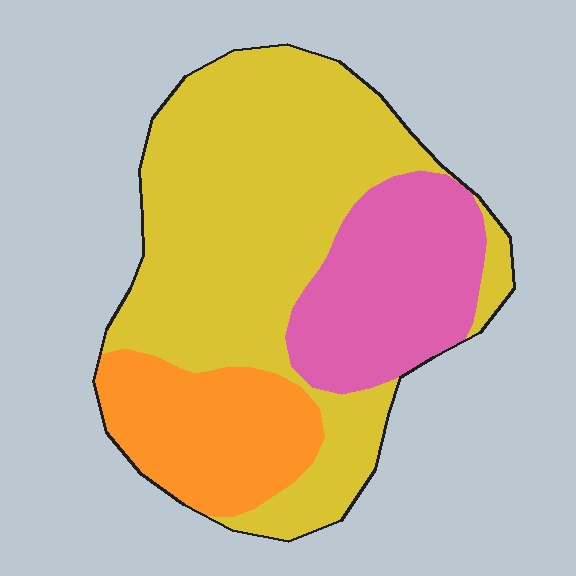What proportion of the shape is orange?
Orange covers about 20% of the shape.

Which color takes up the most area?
Yellow, at roughly 60%.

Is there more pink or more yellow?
Yellow.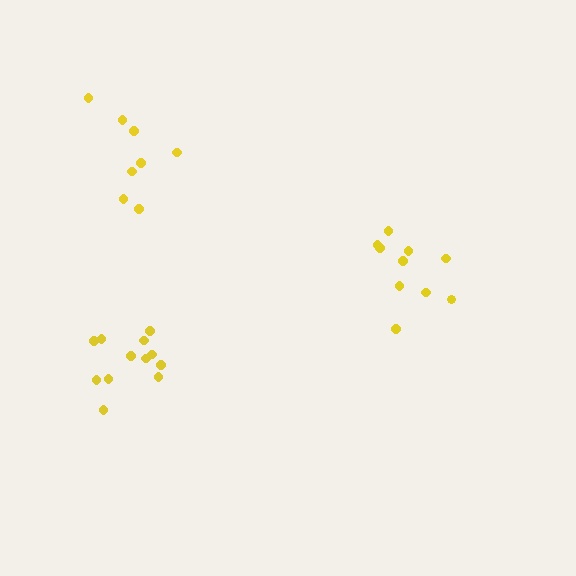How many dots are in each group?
Group 1: 8 dots, Group 2: 12 dots, Group 3: 10 dots (30 total).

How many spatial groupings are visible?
There are 3 spatial groupings.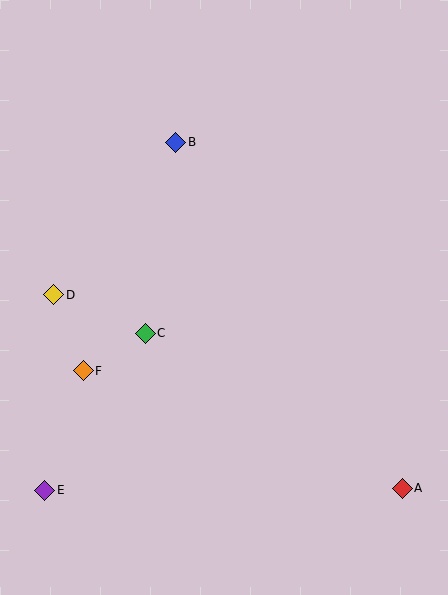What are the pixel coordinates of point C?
Point C is at (145, 333).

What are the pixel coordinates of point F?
Point F is at (83, 371).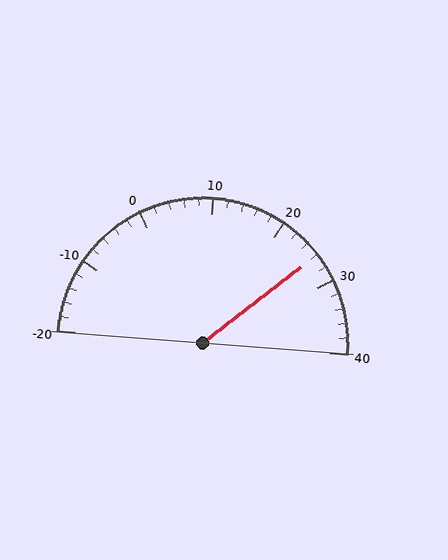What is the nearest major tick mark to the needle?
The nearest major tick mark is 30.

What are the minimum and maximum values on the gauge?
The gauge ranges from -20 to 40.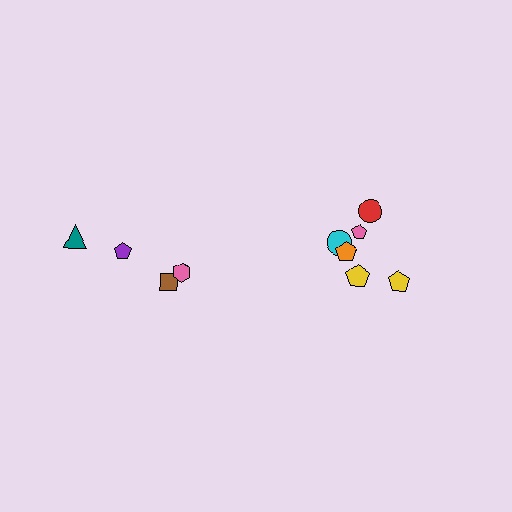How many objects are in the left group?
There are 4 objects.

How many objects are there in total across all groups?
There are 10 objects.